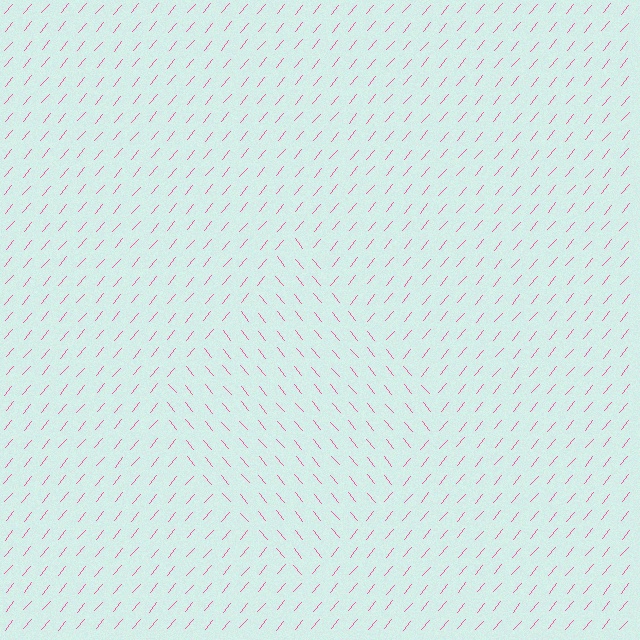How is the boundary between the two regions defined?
The boundary is defined purely by a change in line orientation (approximately 80 degrees difference). All lines are the same color and thickness.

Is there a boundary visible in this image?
Yes, there is a texture boundary formed by a change in line orientation.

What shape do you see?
I see a diamond.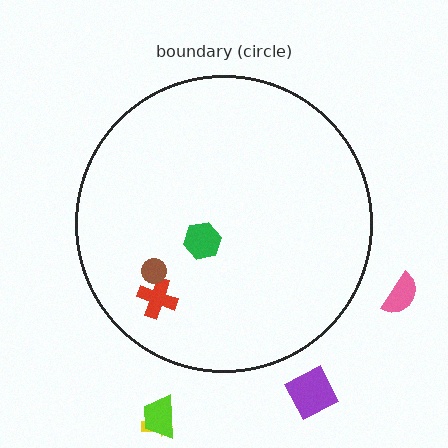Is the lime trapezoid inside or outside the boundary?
Outside.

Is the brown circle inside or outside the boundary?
Inside.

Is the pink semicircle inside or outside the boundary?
Outside.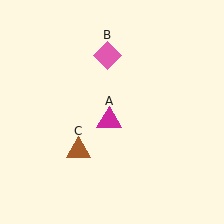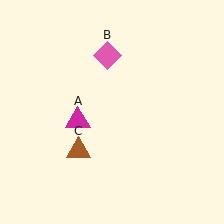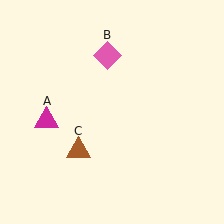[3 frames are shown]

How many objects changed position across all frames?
1 object changed position: magenta triangle (object A).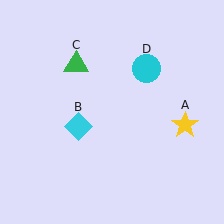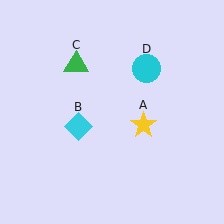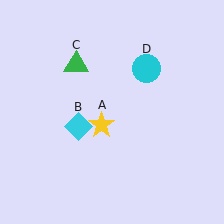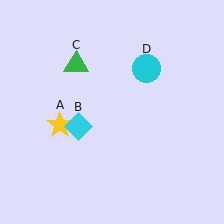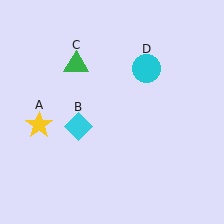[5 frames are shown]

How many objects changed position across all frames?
1 object changed position: yellow star (object A).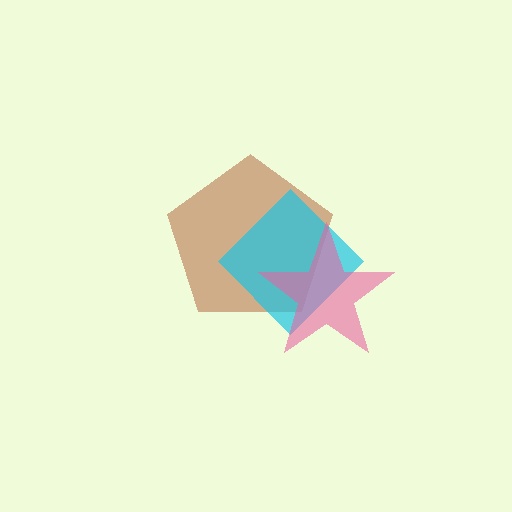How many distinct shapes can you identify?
There are 3 distinct shapes: a brown pentagon, a cyan diamond, a pink star.